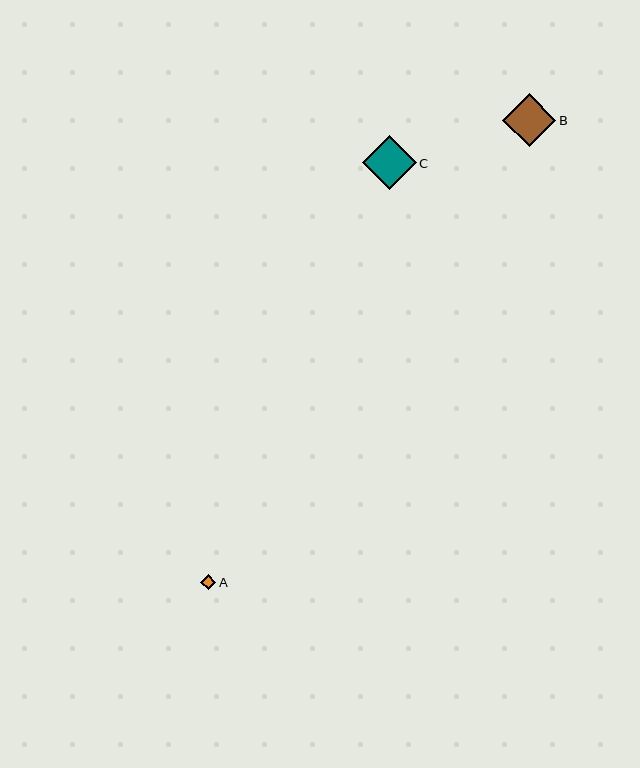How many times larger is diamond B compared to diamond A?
Diamond B is approximately 3.4 times the size of diamond A.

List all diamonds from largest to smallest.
From largest to smallest: C, B, A.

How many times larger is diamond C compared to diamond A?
Diamond C is approximately 3.5 times the size of diamond A.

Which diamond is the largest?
Diamond C is the largest with a size of approximately 54 pixels.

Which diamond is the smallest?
Diamond A is the smallest with a size of approximately 15 pixels.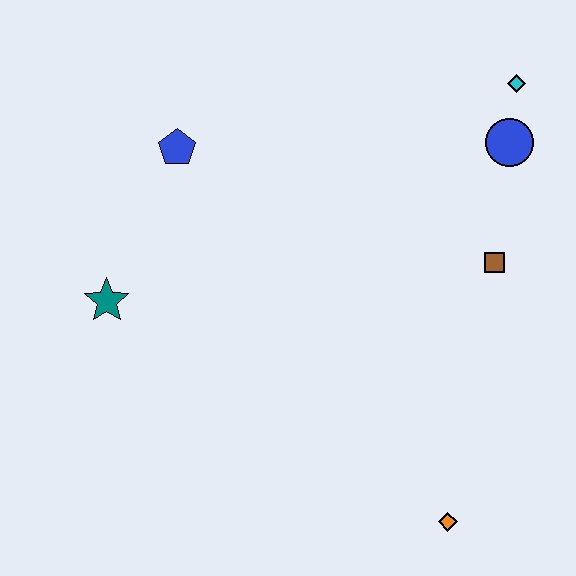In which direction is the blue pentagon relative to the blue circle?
The blue pentagon is to the left of the blue circle.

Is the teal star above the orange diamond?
Yes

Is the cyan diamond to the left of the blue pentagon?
No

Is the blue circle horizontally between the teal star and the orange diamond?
No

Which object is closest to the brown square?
The blue circle is closest to the brown square.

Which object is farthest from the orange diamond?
The blue pentagon is farthest from the orange diamond.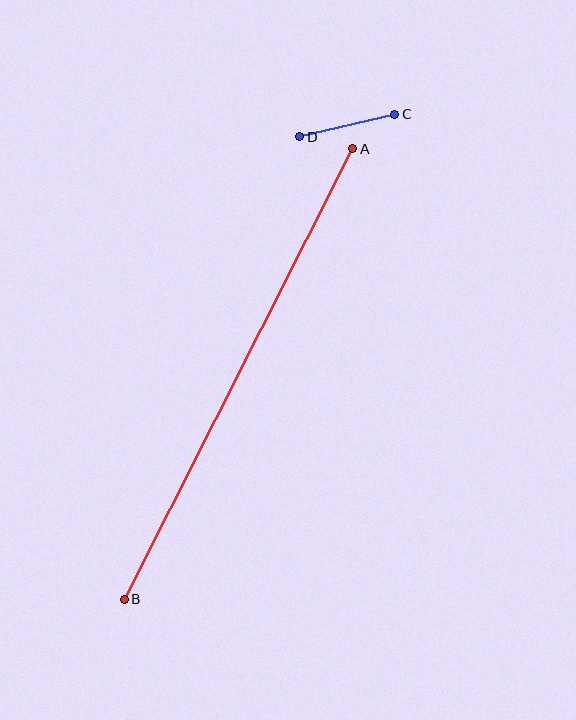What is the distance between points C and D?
The distance is approximately 97 pixels.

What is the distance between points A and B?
The distance is approximately 505 pixels.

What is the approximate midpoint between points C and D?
The midpoint is at approximately (347, 126) pixels.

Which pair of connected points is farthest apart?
Points A and B are farthest apart.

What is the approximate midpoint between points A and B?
The midpoint is at approximately (239, 374) pixels.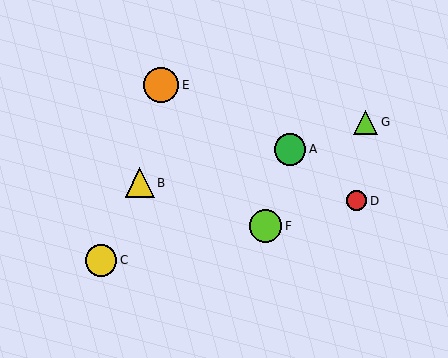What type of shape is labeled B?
Shape B is a yellow triangle.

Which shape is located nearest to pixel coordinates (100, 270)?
The yellow circle (labeled C) at (101, 260) is nearest to that location.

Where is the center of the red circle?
The center of the red circle is at (357, 201).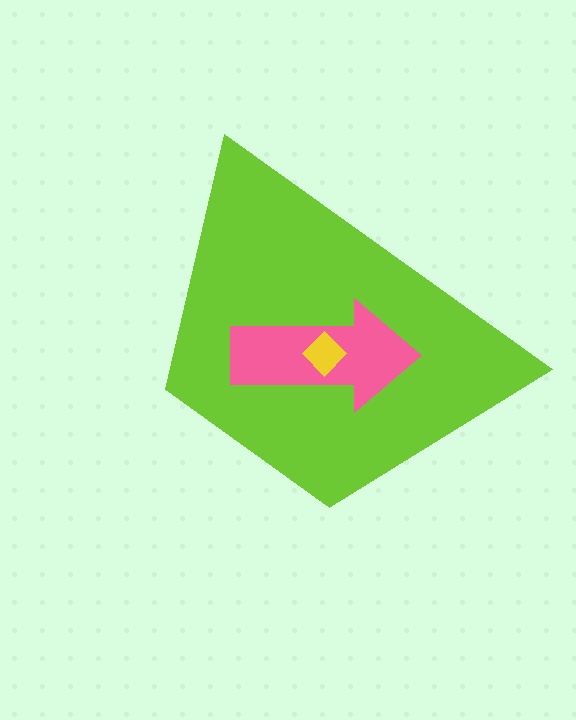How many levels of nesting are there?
3.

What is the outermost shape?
The lime trapezoid.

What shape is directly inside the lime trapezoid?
The pink arrow.